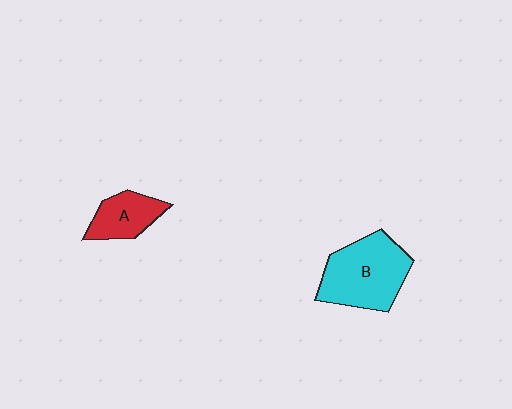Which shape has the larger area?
Shape B (cyan).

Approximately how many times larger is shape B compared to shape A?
Approximately 1.9 times.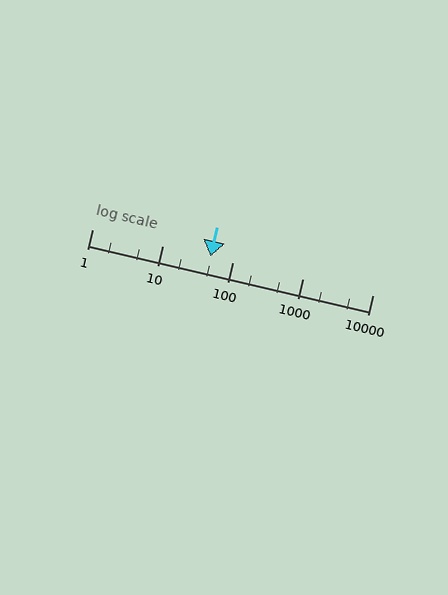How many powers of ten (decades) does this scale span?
The scale spans 4 decades, from 1 to 10000.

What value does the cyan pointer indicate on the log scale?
The pointer indicates approximately 49.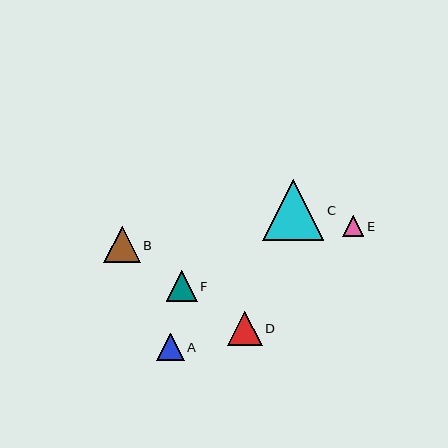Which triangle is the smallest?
Triangle E is the smallest with a size of approximately 21 pixels.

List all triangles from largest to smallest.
From largest to smallest: C, B, D, F, A, E.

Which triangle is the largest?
Triangle C is the largest with a size of approximately 61 pixels.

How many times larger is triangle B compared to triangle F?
Triangle B is approximately 1.2 times the size of triangle F.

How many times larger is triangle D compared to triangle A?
Triangle D is approximately 1.2 times the size of triangle A.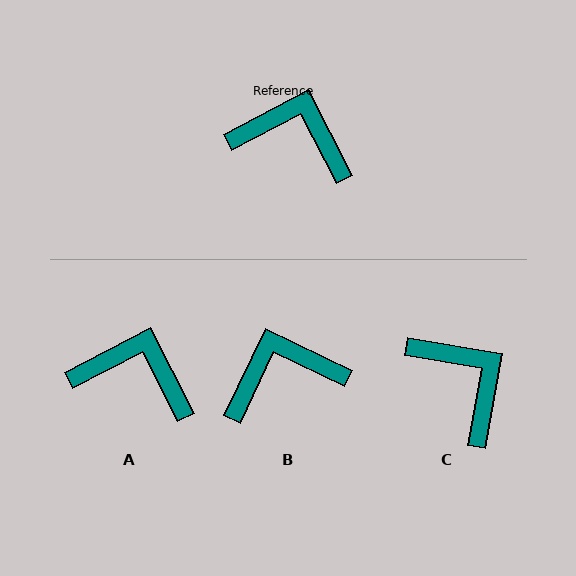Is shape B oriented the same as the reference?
No, it is off by about 37 degrees.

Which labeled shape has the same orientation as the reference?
A.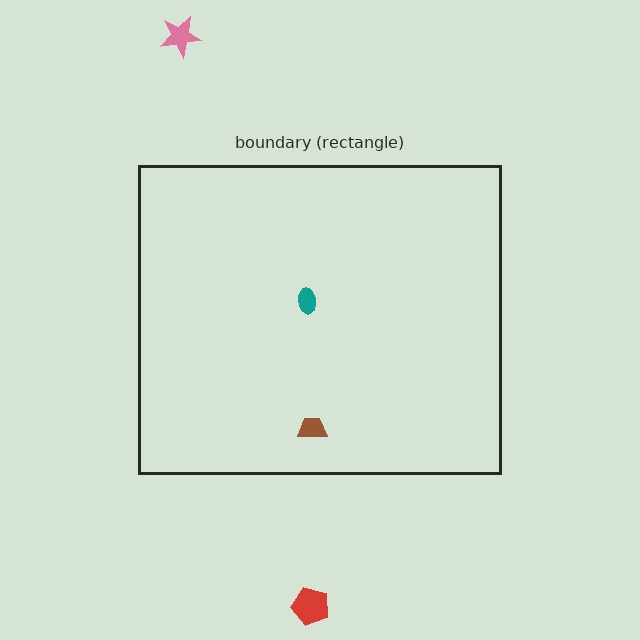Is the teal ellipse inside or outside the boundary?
Inside.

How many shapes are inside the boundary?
2 inside, 2 outside.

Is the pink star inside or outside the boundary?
Outside.